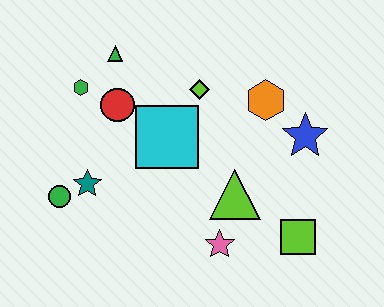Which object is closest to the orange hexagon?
The blue star is closest to the orange hexagon.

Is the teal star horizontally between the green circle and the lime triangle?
Yes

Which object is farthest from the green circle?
The blue star is farthest from the green circle.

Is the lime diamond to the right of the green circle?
Yes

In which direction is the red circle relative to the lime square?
The red circle is to the left of the lime square.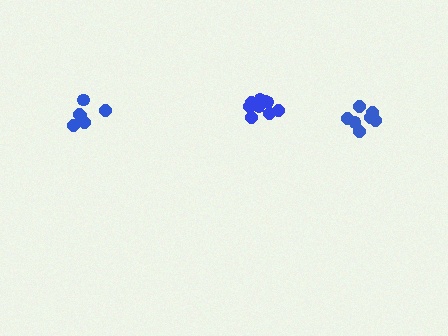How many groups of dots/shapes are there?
There are 3 groups.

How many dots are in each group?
Group 1: 11 dots, Group 2: 7 dots, Group 3: 7 dots (25 total).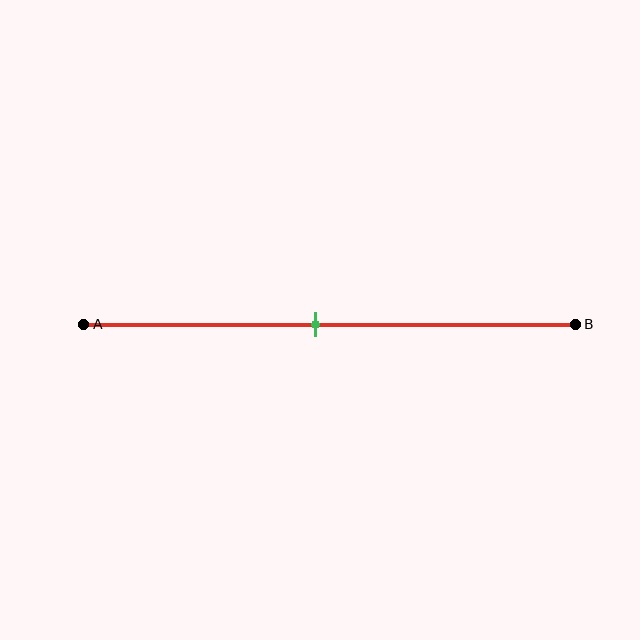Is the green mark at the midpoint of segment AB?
Yes, the mark is approximately at the midpoint.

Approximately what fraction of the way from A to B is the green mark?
The green mark is approximately 45% of the way from A to B.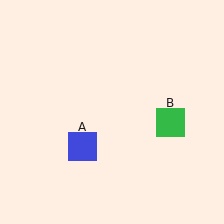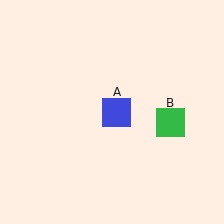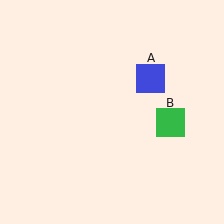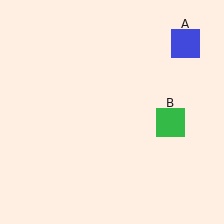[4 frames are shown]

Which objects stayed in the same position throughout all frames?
Green square (object B) remained stationary.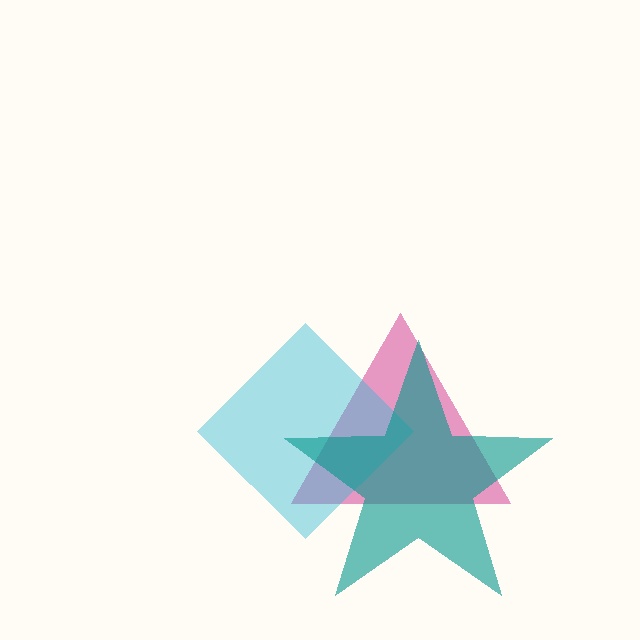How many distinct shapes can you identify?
There are 3 distinct shapes: a magenta triangle, a cyan diamond, a teal star.